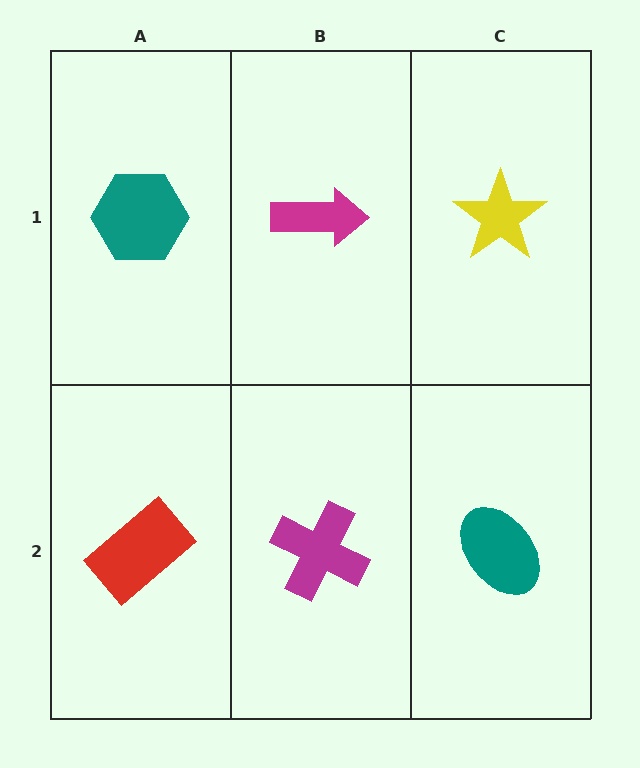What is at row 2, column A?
A red rectangle.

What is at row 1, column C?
A yellow star.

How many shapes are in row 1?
3 shapes.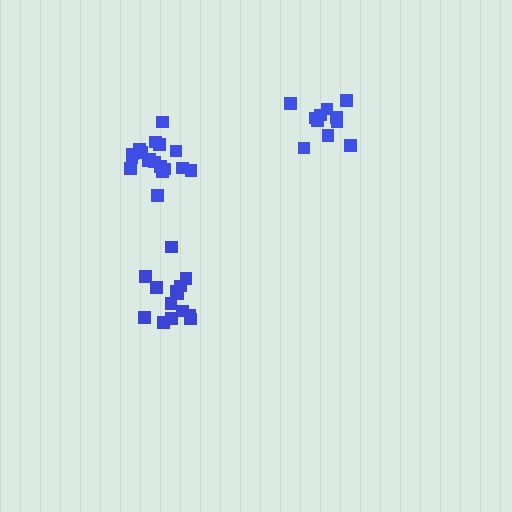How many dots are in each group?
Group 1: 14 dots, Group 2: 12 dots, Group 3: 18 dots (44 total).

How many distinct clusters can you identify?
There are 3 distinct clusters.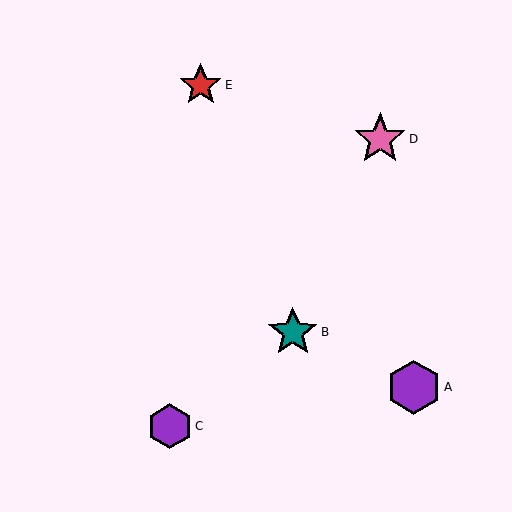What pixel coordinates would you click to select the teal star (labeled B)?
Click at (293, 332) to select the teal star B.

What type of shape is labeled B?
Shape B is a teal star.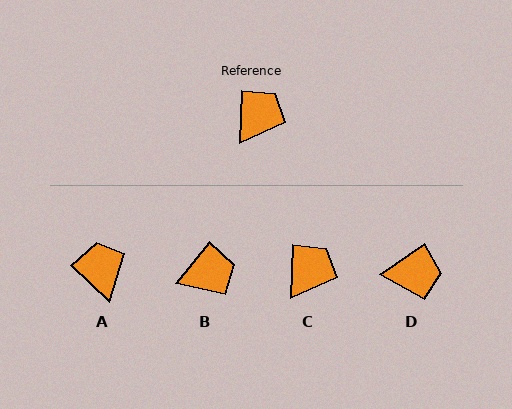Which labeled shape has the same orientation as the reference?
C.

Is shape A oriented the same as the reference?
No, it is off by about 48 degrees.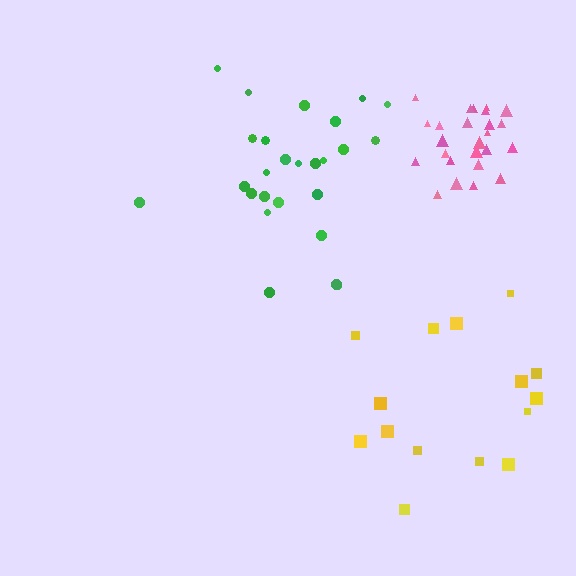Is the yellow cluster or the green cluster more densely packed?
Green.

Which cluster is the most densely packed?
Pink.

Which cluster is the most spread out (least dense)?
Yellow.